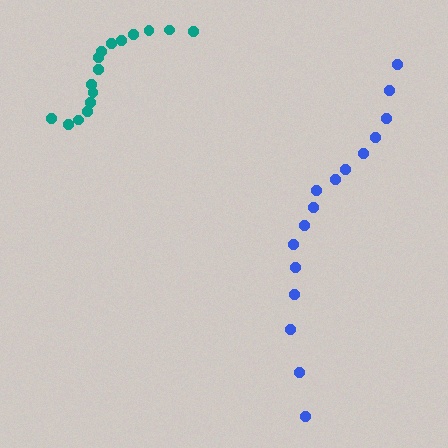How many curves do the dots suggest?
There are 2 distinct paths.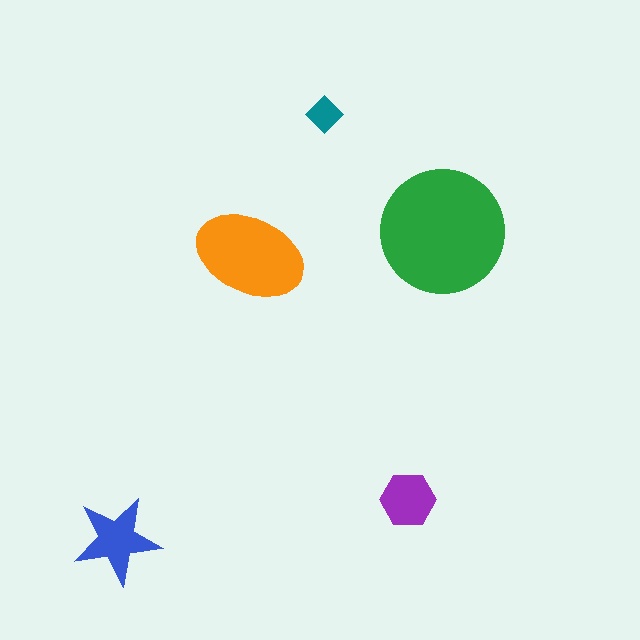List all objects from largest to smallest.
The green circle, the orange ellipse, the blue star, the purple hexagon, the teal diamond.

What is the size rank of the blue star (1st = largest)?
3rd.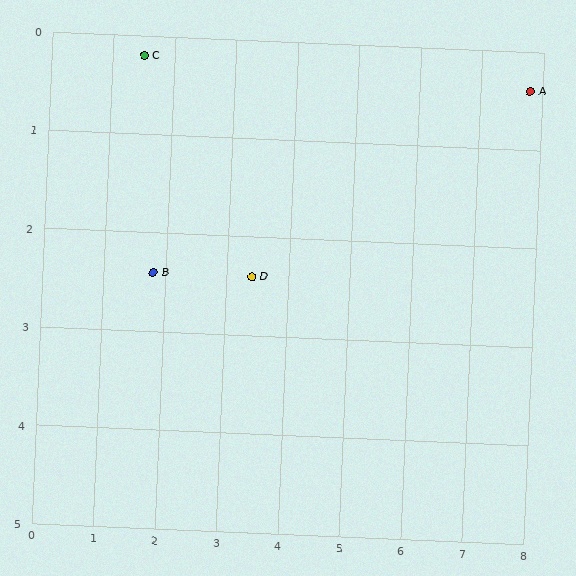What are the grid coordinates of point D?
Point D is at approximately (3.4, 2.4).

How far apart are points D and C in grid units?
Points D and C are about 2.9 grid units apart.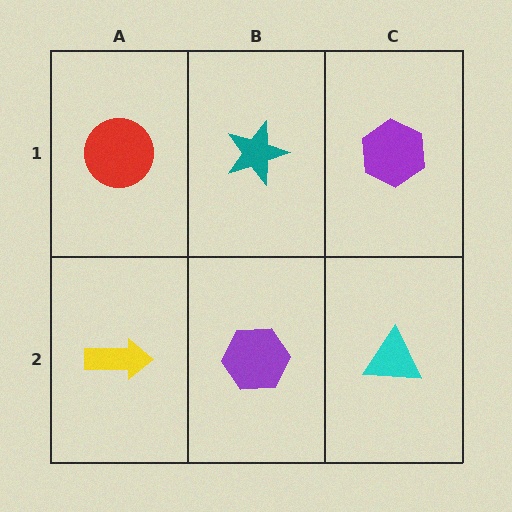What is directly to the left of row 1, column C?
A teal star.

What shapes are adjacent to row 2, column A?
A red circle (row 1, column A), a purple hexagon (row 2, column B).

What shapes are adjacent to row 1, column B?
A purple hexagon (row 2, column B), a red circle (row 1, column A), a purple hexagon (row 1, column C).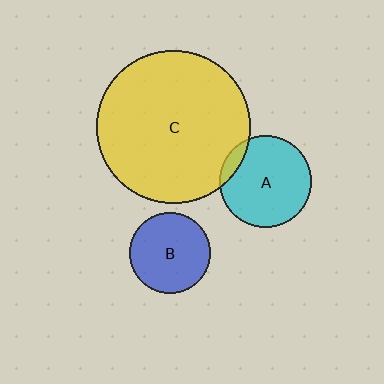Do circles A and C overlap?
Yes.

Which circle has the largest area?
Circle C (yellow).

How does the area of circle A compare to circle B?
Approximately 1.3 times.